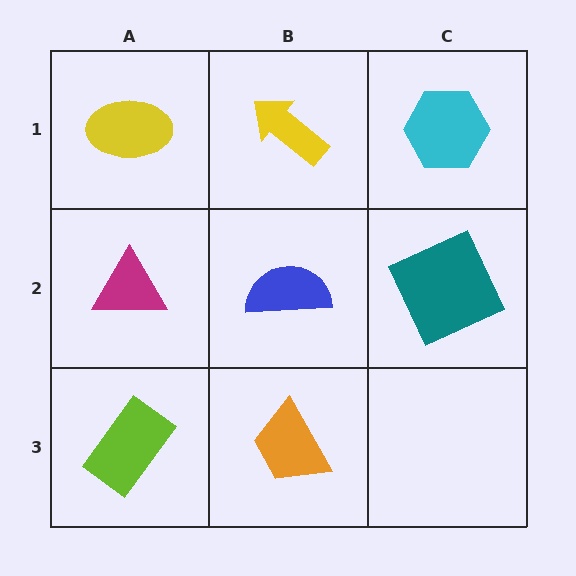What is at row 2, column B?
A blue semicircle.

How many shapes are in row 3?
2 shapes.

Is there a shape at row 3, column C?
No, that cell is empty.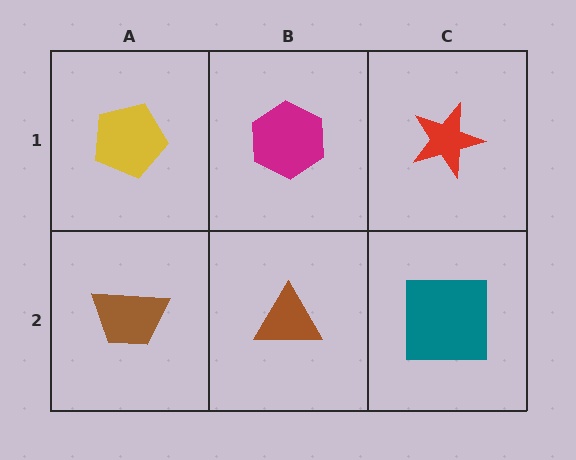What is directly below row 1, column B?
A brown triangle.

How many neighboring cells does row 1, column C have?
2.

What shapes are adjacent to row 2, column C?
A red star (row 1, column C), a brown triangle (row 2, column B).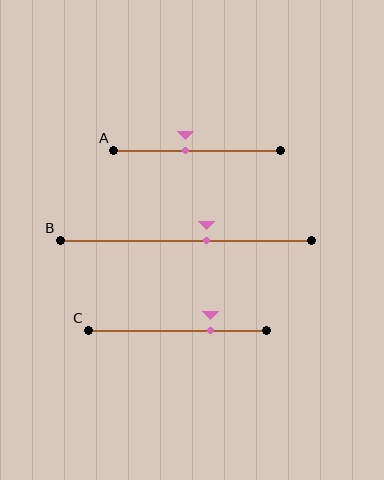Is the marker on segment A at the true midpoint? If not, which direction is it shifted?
No, the marker on segment A is shifted to the left by about 7% of the segment length.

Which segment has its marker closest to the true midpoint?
Segment A has its marker closest to the true midpoint.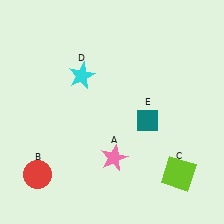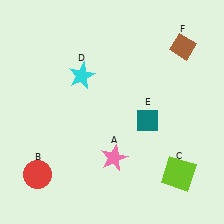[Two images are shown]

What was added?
A brown diamond (F) was added in Image 2.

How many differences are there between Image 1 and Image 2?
There is 1 difference between the two images.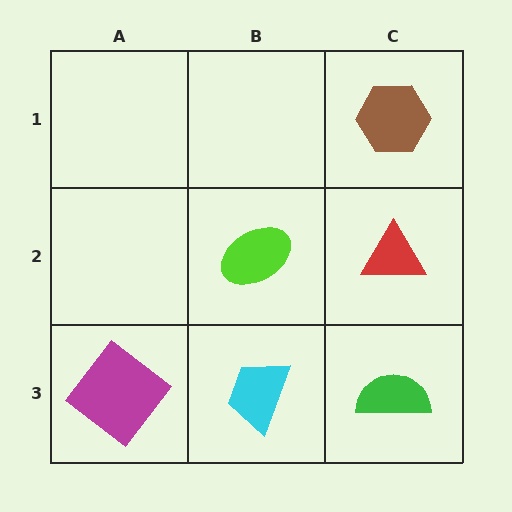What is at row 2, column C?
A red triangle.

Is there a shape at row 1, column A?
No, that cell is empty.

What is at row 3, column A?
A magenta diamond.